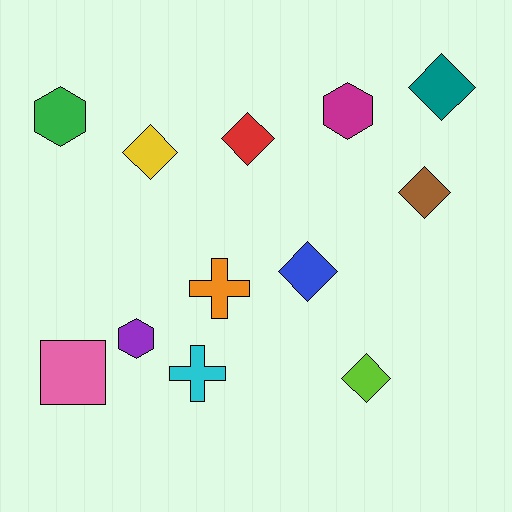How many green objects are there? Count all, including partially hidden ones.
There is 1 green object.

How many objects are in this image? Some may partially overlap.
There are 12 objects.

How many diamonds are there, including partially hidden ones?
There are 6 diamonds.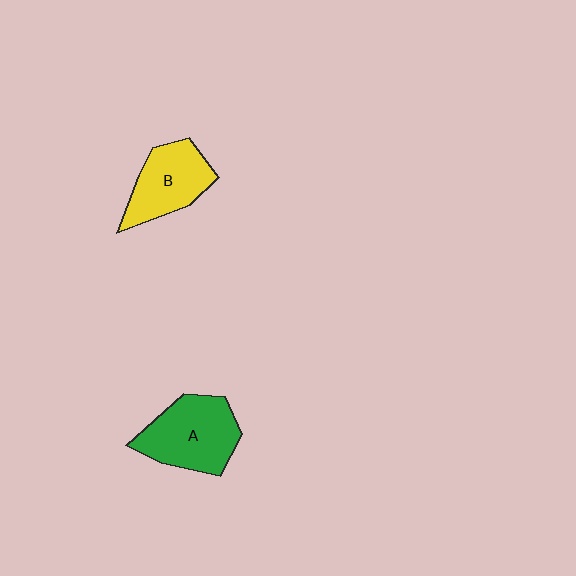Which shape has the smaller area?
Shape B (yellow).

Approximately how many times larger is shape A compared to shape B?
Approximately 1.2 times.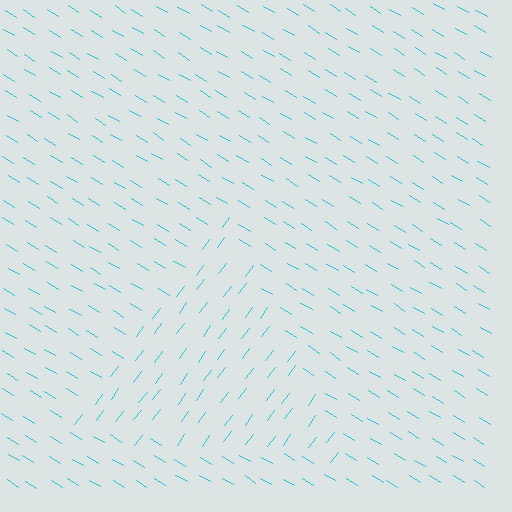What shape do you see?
I see a triangle.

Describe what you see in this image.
The image is filled with small cyan line segments. A triangle region in the image has lines oriented differently from the surrounding lines, creating a visible texture boundary.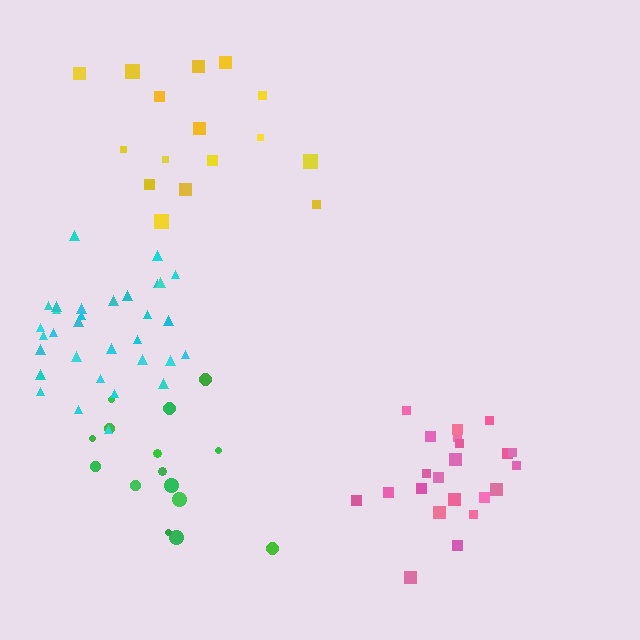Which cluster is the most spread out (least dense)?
Yellow.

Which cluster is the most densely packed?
Pink.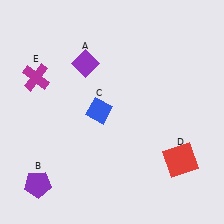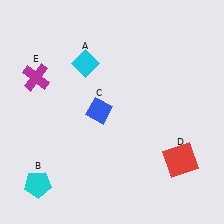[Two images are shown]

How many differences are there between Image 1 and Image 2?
There are 2 differences between the two images.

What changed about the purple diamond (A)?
In Image 1, A is purple. In Image 2, it changed to cyan.